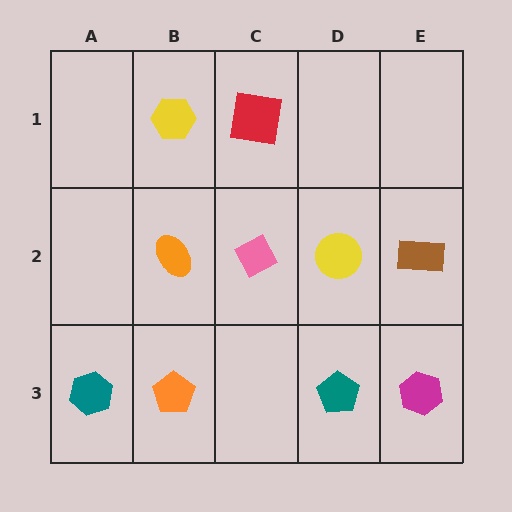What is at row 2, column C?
A pink diamond.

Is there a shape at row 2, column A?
No, that cell is empty.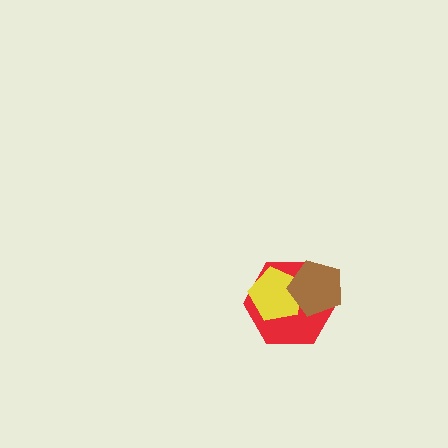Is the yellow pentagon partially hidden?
Yes, it is partially covered by another shape.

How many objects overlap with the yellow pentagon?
2 objects overlap with the yellow pentagon.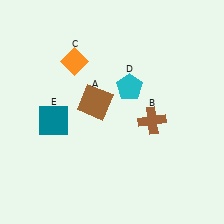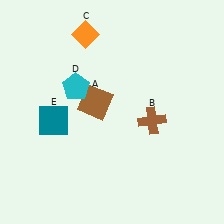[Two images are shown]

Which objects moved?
The objects that moved are: the orange diamond (C), the cyan pentagon (D).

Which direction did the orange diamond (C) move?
The orange diamond (C) moved up.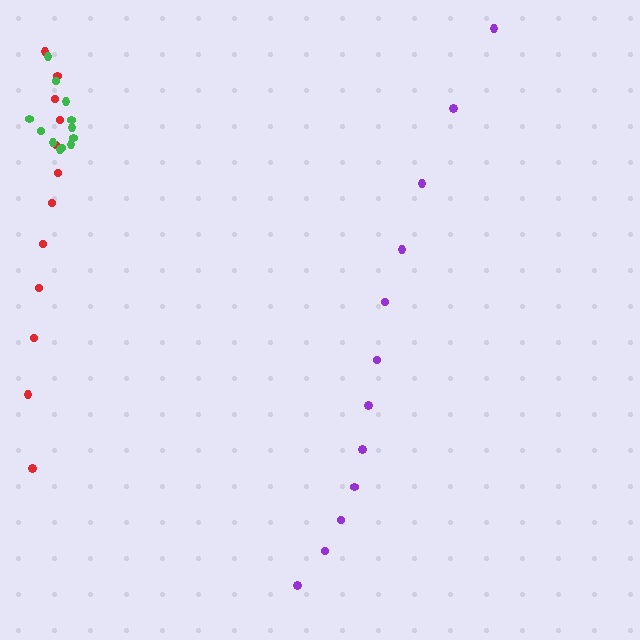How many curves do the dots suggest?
There are 3 distinct paths.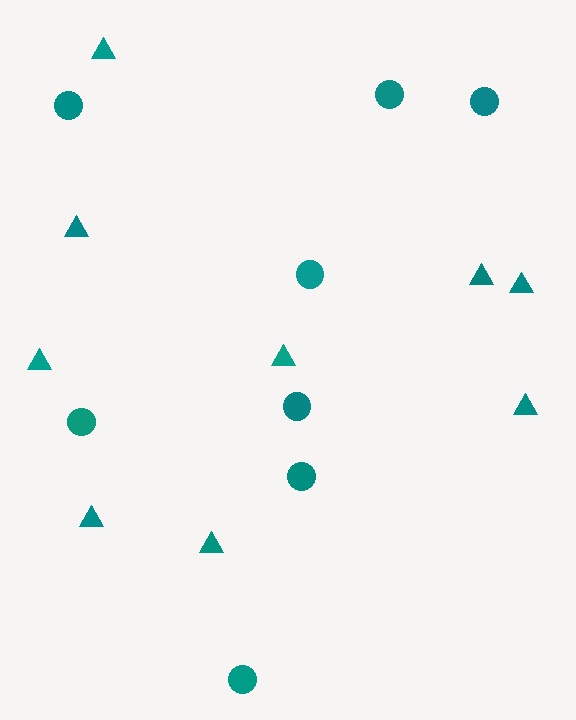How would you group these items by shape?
There are 2 groups: one group of triangles (9) and one group of circles (8).